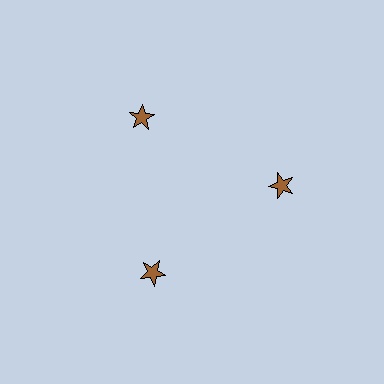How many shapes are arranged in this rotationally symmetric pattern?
There are 3 shapes, arranged in 3 groups of 1.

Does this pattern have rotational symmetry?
Yes, this pattern has 3-fold rotational symmetry. It looks the same after rotating 120 degrees around the center.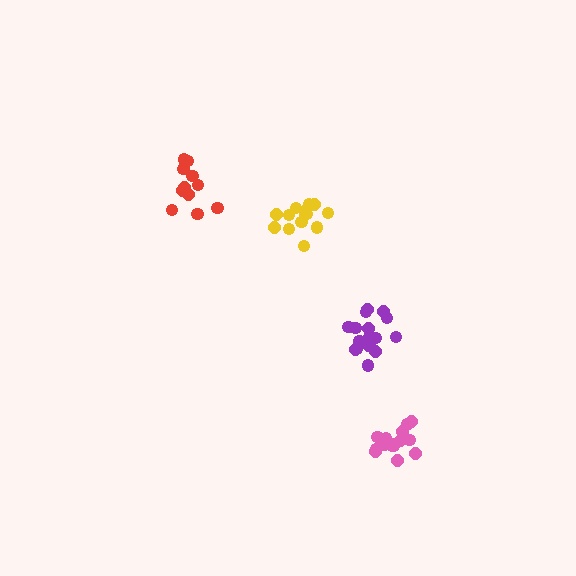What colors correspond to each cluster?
The clusters are colored: purple, red, pink, yellow.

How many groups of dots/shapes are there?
There are 4 groups.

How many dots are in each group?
Group 1: 17 dots, Group 2: 12 dots, Group 3: 15 dots, Group 4: 14 dots (58 total).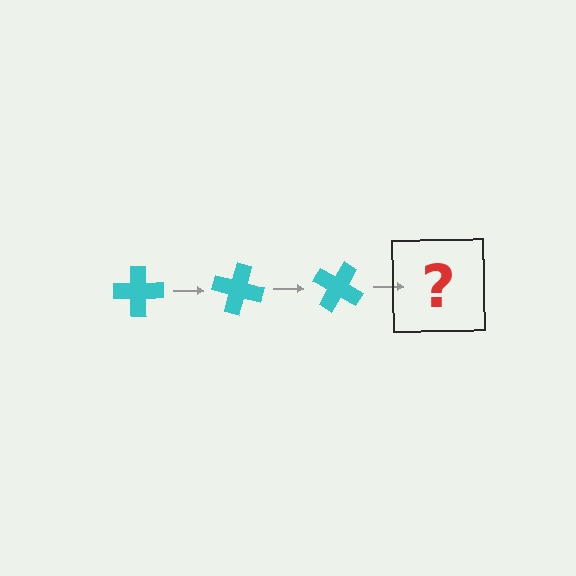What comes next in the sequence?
The next element should be a cyan cross rotated 45 degrees.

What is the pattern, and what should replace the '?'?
The pattern is that the cross rotates 15 degrees each step. The '?' should be a cyan cross rotated 45 degrees.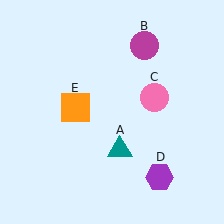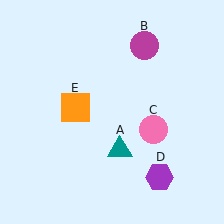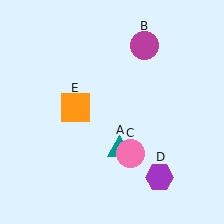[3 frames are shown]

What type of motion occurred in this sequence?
The pink circle (object C) rotated clockwise around the center of the scene.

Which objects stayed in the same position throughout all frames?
Teal triangle (object A) and magenta circle (object B) and purple hexagon (object D) and orange square (object E) remained stationary.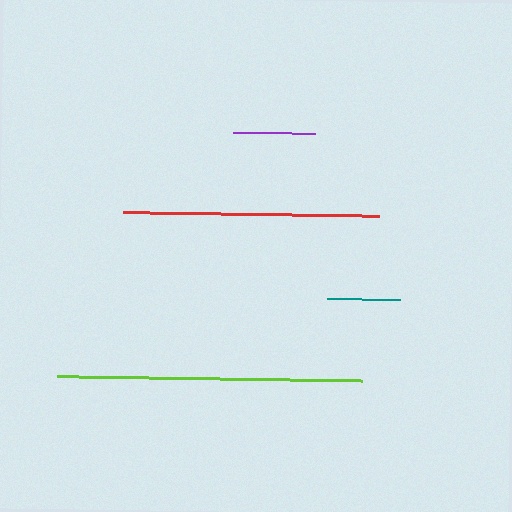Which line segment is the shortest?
The teal line is the shortest at approximately 73 pixels.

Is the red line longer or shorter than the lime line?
The lime line is longer than the red line.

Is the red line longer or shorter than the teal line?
The red line is longer than the teal line.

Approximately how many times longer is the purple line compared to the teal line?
The purple line is approximately 1.1 times the length of the teal line.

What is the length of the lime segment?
The lime segment is approximately 305 pixels long.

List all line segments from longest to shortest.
From longest to shortest: lime, red, purple, teal.